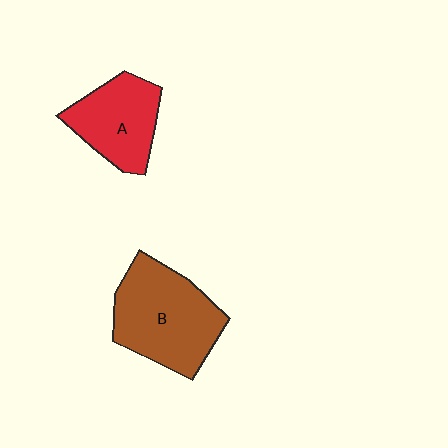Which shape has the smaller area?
Shape A (red).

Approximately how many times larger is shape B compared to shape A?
Approximately 1.4 times.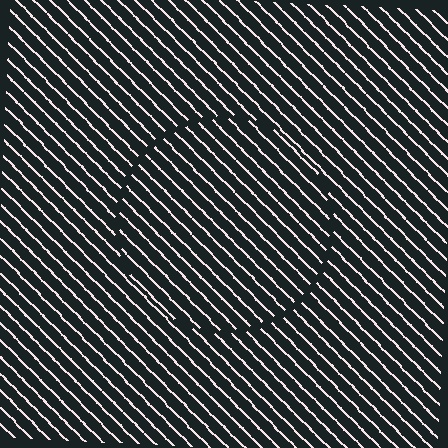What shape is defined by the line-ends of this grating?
An illusory circle. The interior of the shape contains the same grating, shifted by half a period — the contour is defined by the phase discontinuity where line-ends from the inner and outer gratings abut.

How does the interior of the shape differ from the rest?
The interior of the shape contains the same grating, shifted by half a period — the contour is defined by the phase discontinuity where line-ends from the inner and outer gratings abut.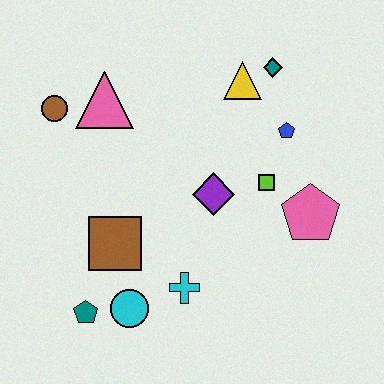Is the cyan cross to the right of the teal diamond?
No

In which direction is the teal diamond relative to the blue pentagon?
The teal diamond is above the blue pentagon.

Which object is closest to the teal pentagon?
The cyan circle is closest to the teal pentagon.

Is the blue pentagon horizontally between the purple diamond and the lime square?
No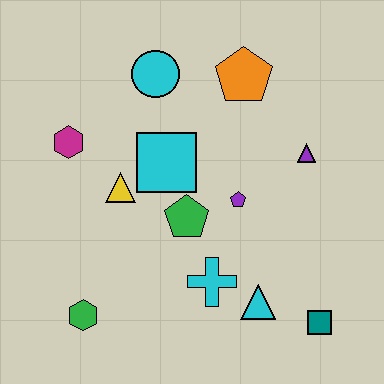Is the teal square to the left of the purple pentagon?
No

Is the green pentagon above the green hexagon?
Yes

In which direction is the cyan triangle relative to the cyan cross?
The cyan triangle is to the right of the cyan cross.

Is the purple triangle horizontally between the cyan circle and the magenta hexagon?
No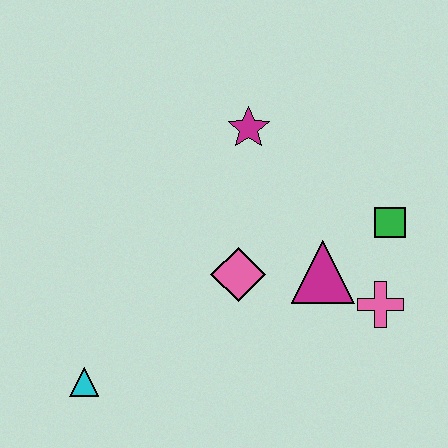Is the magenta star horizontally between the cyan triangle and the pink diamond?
No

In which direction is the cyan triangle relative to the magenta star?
The cyan triangle is below the magenta star.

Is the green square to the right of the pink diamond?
Yes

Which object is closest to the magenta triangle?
The pink cross is closest to the magenta triangle.